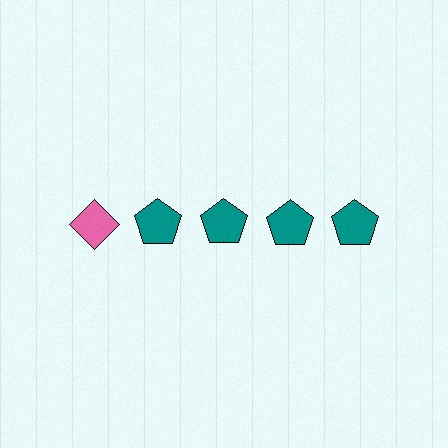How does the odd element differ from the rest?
It differs in both color (pink instead of teal) and shape (diamond instead of pentagon).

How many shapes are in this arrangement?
There are 5 shapes arranged in a grid pattern.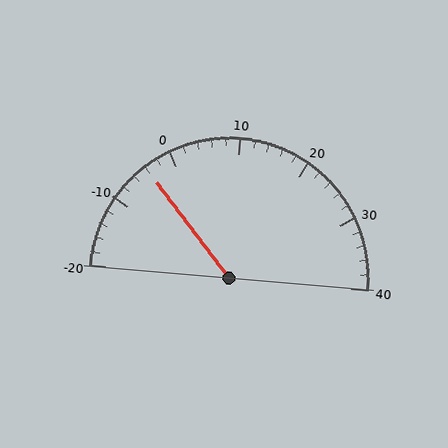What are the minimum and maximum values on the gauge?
The gauge ranges from -20 to 40.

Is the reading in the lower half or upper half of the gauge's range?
The reading is in the lower half of the range (-20 to 40).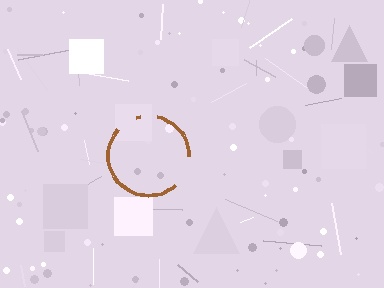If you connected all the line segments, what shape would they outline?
They would outline a circle.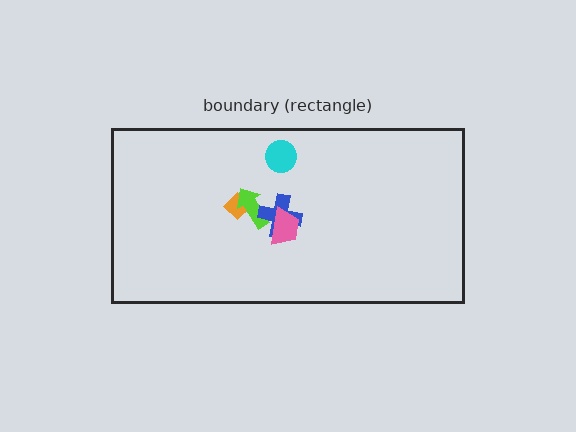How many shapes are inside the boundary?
5 inside, 0 outside.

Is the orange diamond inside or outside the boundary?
Inside.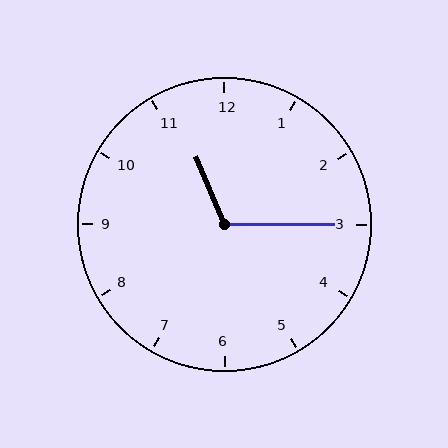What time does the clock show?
11:15.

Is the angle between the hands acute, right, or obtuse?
It is obtuse.